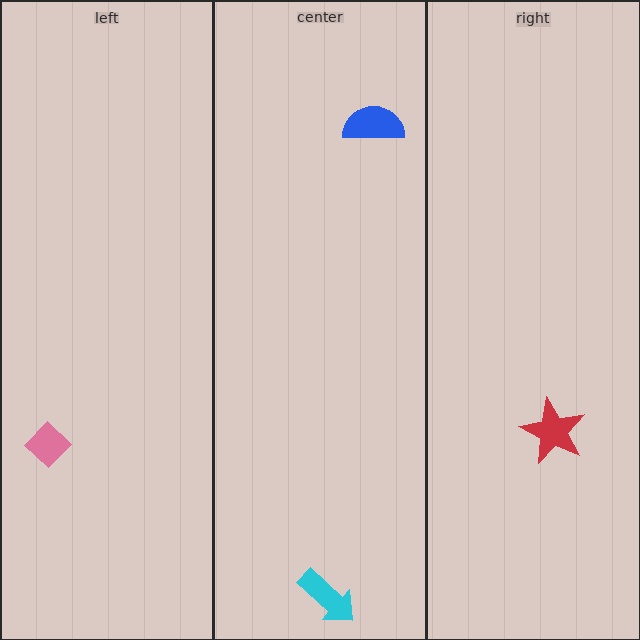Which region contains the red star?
The right region.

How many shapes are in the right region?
1.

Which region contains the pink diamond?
The left region.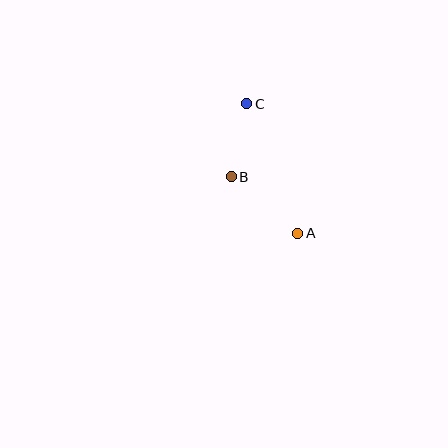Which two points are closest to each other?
Points B and C are closest to each other.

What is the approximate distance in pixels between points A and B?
The distance between A and B is approximately 87 pixels.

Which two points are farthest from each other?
Points A and C are farthest from each other.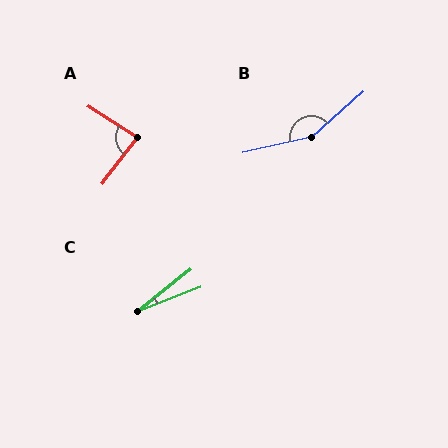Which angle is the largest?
B, at approximately 152 degrees.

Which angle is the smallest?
C, at approximately 17 degrees.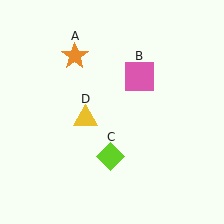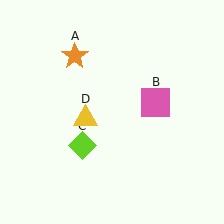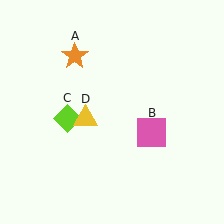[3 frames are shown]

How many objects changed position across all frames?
2 objects changed position: pink square (object B), lime diamond (object C).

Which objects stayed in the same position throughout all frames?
Orange star (object A) and yellow triangle (object D) remained stationary.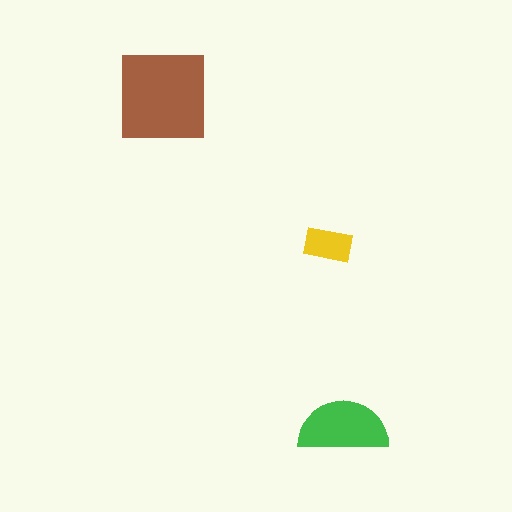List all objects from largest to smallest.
The brown square, the green semicircle, the yellow rectangle.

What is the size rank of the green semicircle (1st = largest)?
2nd.